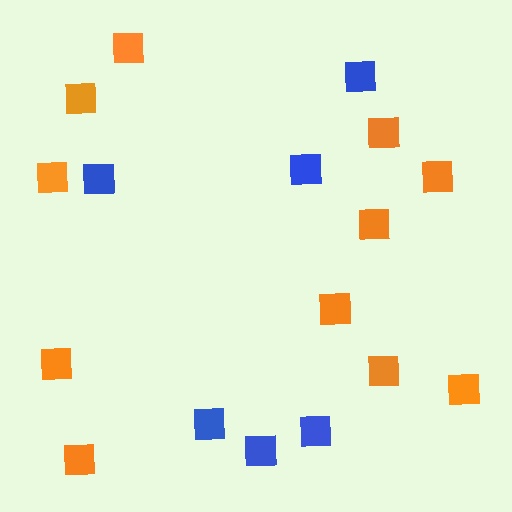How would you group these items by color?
There are 2 groups: one group of blue squares (6) and one group of orange squares (11).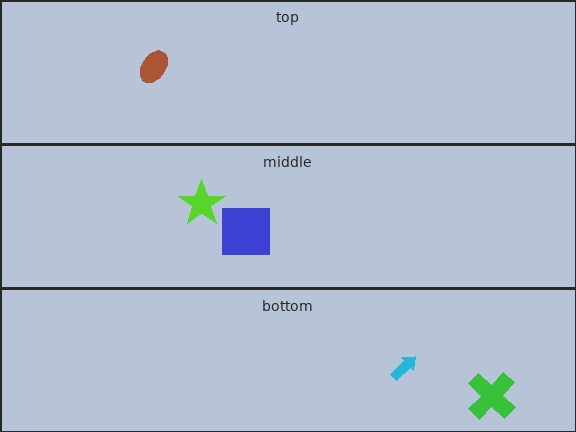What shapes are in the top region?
The brown ellipse.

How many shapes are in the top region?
1.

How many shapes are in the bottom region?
2.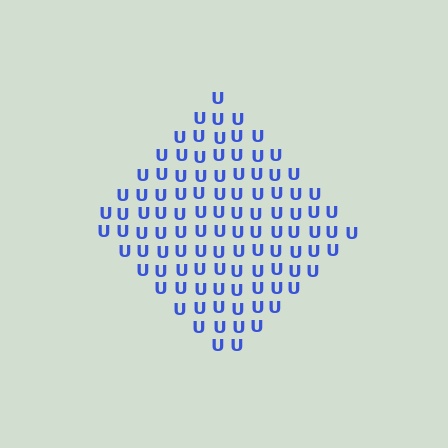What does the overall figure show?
The overall figure shows a diamond.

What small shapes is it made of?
It is made of small letter U's.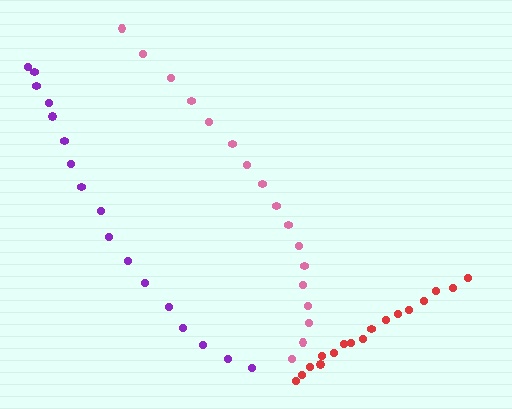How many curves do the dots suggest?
There are 3 distinct paths.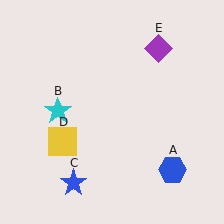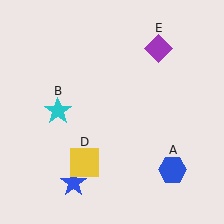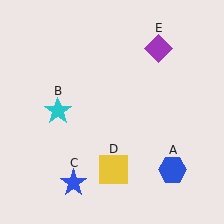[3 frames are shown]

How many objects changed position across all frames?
1 object changed position: yellow square (object D).